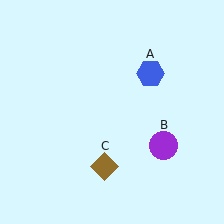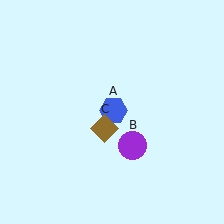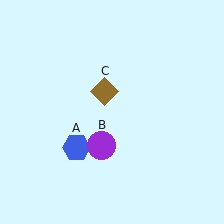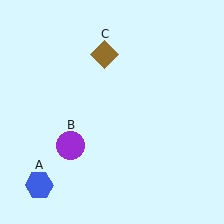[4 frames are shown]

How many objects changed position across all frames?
3 objects changed position: blue hexagon (object A), purple circle (object B), brown diamond (object C).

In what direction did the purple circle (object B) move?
The purple circle (object B) moved left.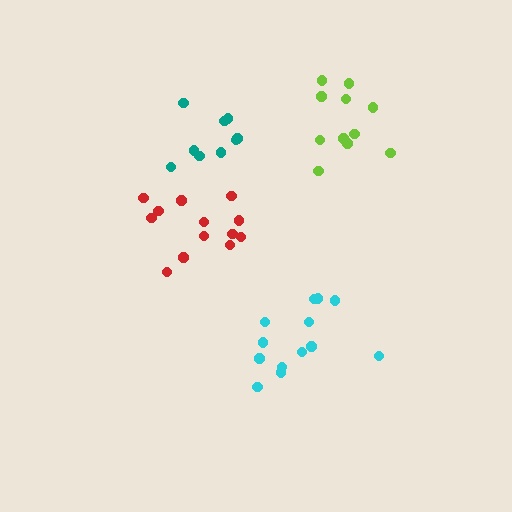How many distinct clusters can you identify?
There are 4 distinct clusters.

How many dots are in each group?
Group 1: 9 dots, Group 2: 13 dots, Group 3: 11 dots, Group 4: 13 dots (46 total).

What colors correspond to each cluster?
The clusters are colored: teal, red, lime, cyan.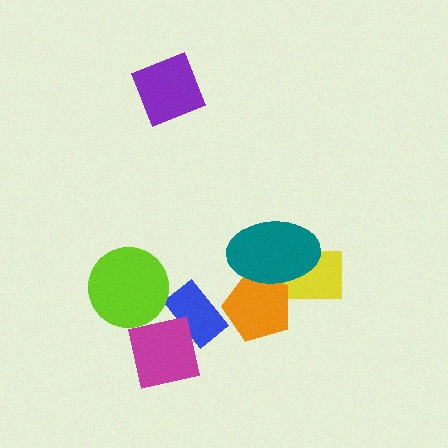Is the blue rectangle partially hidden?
Yes, it is partially covered by another shape.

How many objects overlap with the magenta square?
2 objects overlap with the magenta square.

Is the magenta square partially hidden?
Yes, it is partially covered by another shape.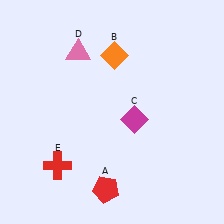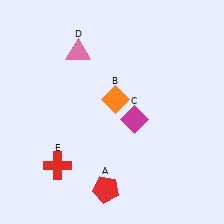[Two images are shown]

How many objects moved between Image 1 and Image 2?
1 object moved between the two images.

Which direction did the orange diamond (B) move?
The orange diamond (B) moved down.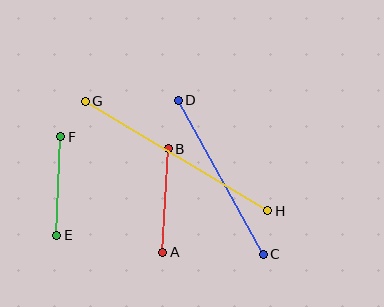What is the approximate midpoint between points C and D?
The midpoint is at approximately (221, 177) pixels.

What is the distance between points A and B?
The distance is approximately 103 pixels.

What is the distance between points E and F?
The distance is approximately 98 pixels.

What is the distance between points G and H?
The distance is approximately 213 pixels.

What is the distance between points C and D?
The distance is approximately 176 pixels.